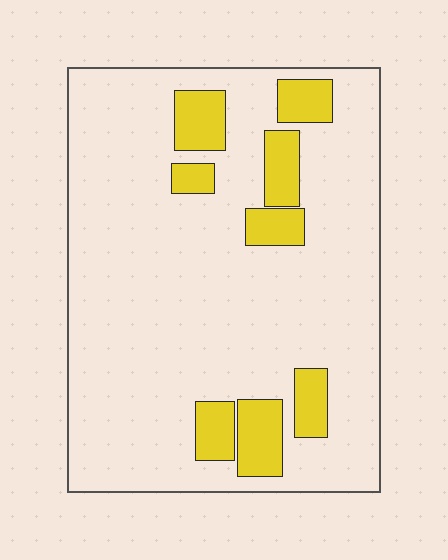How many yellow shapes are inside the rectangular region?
8.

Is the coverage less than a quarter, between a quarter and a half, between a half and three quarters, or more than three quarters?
Less than a quarter.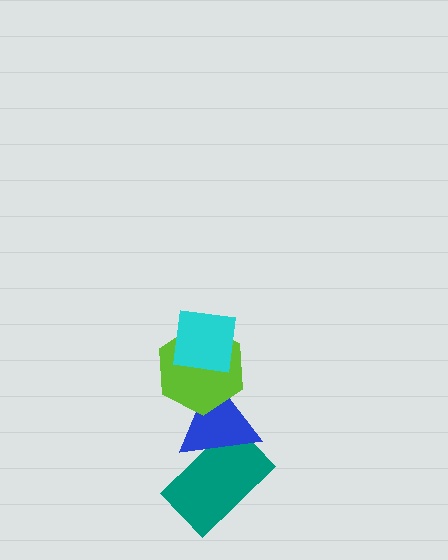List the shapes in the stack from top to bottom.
From top to bottom: the cyan square, the lime hexagon, the blue triangle, the teal rectangle.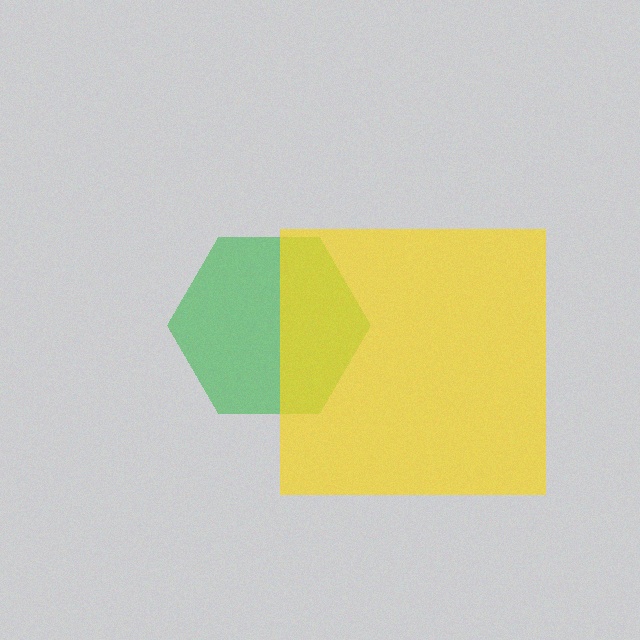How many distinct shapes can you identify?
There are 2 distinct shapes: a green hexagon, a yellow square.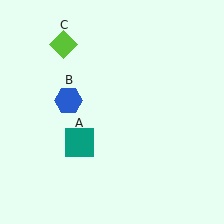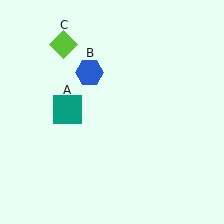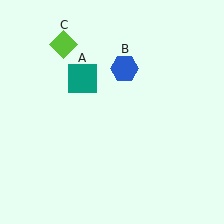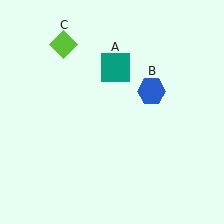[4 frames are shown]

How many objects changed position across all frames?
2 objects changed position: teal square (object A), blue hexagon (object B).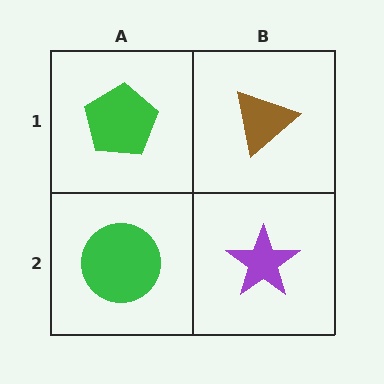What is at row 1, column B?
A brown triangle.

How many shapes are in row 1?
2 shapes.